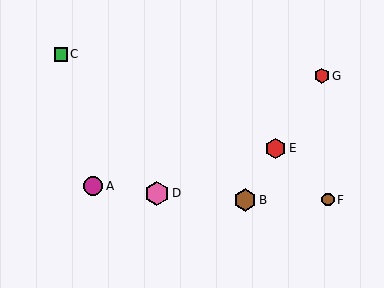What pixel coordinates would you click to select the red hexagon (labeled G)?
Click at (322, 76) to select the red hexagon G.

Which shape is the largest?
The pink hexagon (labeled D) is the largest.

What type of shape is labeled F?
Shape F is a brown circle.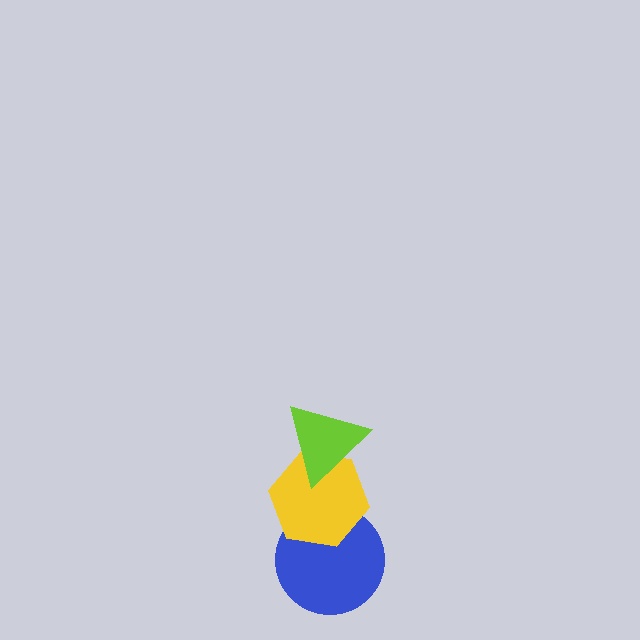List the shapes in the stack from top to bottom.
From top to bottom: the lime triangle, the yellow hexagon, the blue circle.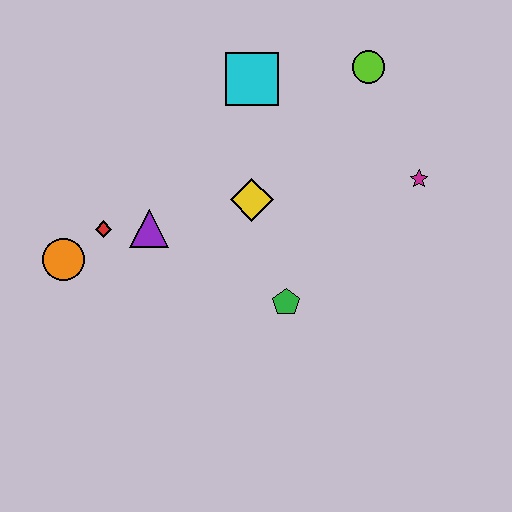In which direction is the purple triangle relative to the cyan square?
The purple triangle is below the cyan square.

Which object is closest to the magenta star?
The lime circle is closest to the magenta star.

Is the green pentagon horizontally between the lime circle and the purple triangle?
Yes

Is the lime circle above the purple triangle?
Yes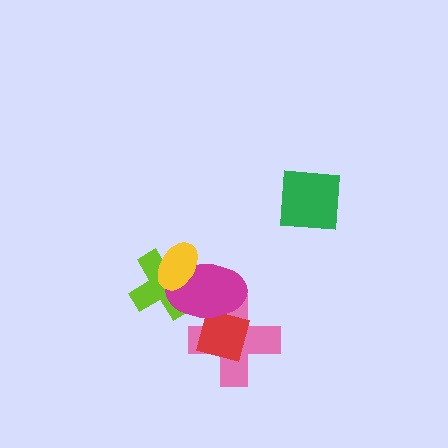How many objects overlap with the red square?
2 objects overlap with the red square.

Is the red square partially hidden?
Yes, it is partially covered by another shape.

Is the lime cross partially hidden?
Yes, it is partially covered by another shape.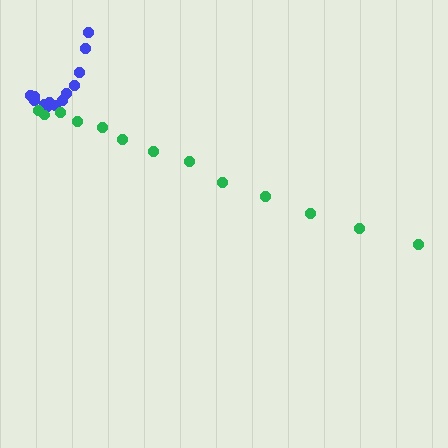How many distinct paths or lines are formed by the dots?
There are 2 distinct paths.